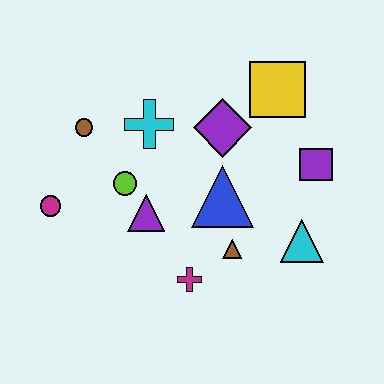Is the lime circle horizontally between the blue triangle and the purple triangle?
No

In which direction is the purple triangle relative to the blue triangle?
The purple triangle is to the left of the blue triangle.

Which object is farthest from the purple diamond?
The magenta circle is farthest from the purple diamond.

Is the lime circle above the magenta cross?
Yes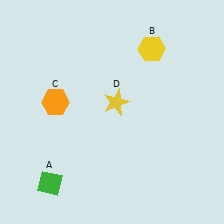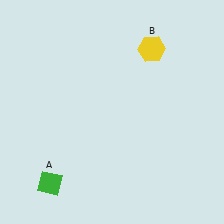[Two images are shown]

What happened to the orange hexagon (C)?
The orange hexagon (C) was removed in Image 2. It was in the top-left area of Image 1.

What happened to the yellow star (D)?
The yellow star (D) was removed in Image 2. It was in the top-right area of Image 1.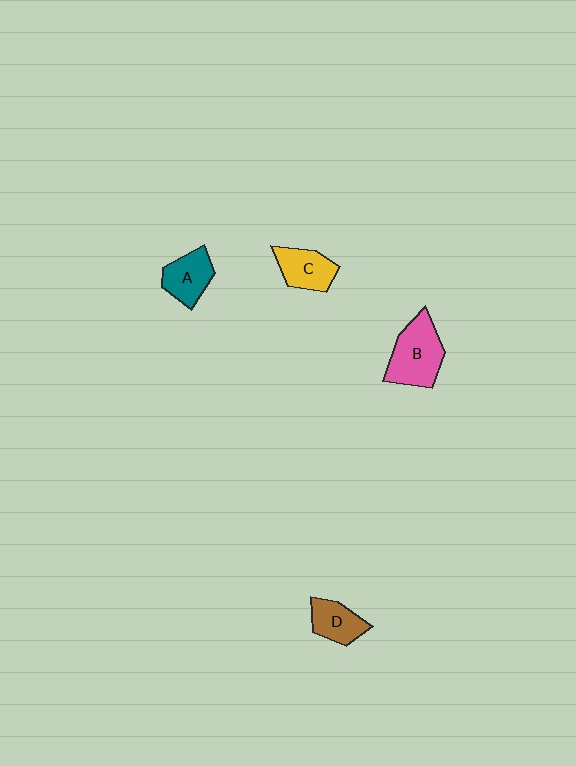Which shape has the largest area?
Shape B (pink).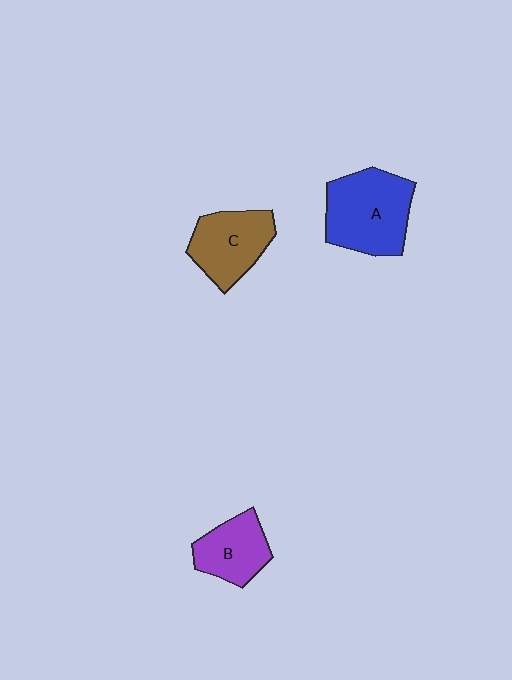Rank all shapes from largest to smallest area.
From largest to smallest: A (blue), C (brown), B (purple).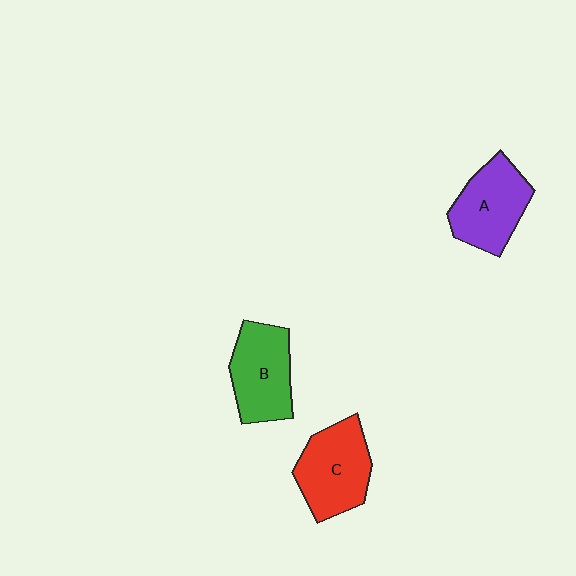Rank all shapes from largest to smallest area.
From largest to smallest: C (red), A (purple), B (green).